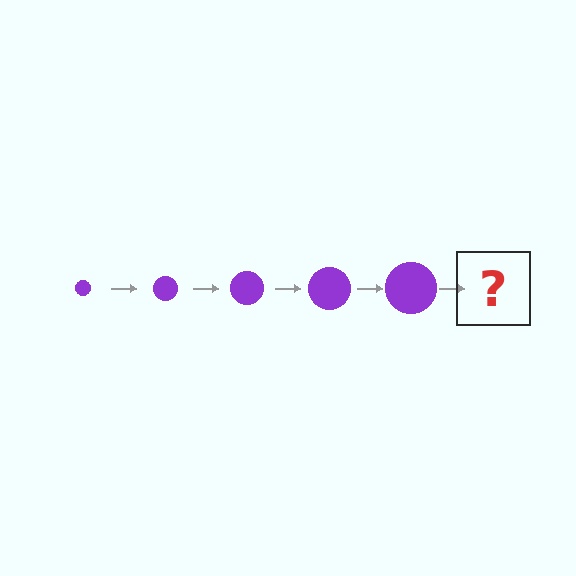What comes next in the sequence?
The next element should be a purple circle, larger than the previous one.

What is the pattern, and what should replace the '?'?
The pattern is that the circle gets progressively larger each step. The '?' should be a purple circle, larger than the previous one.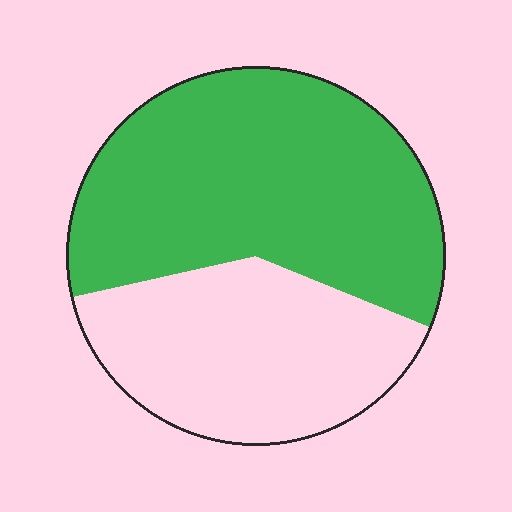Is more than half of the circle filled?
Yes.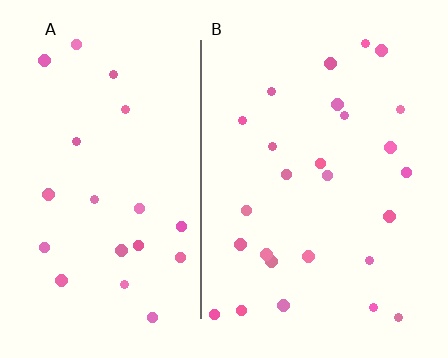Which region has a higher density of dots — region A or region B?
B (the right).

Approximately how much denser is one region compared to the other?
Approximately 1.2× — region B over region A.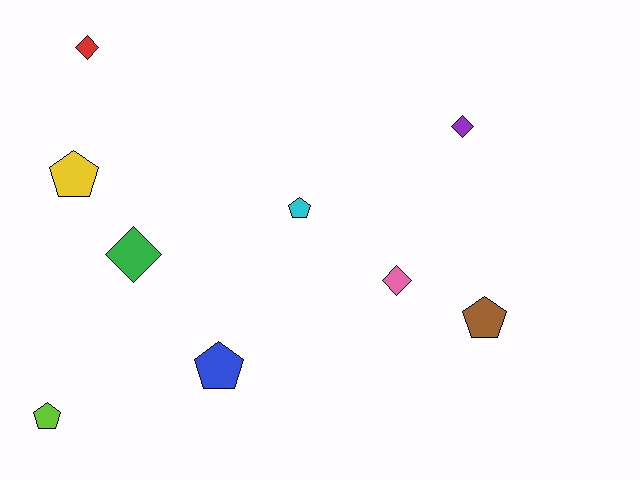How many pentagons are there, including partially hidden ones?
There are 5 pentagons.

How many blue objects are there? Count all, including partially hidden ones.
There is 1 blue object.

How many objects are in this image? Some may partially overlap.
There are 9 objects.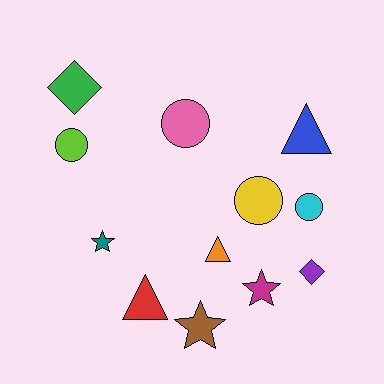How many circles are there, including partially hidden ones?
There are 4 circles.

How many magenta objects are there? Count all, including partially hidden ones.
There is 1 magenta object.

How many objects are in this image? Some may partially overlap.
There are 12 objects.